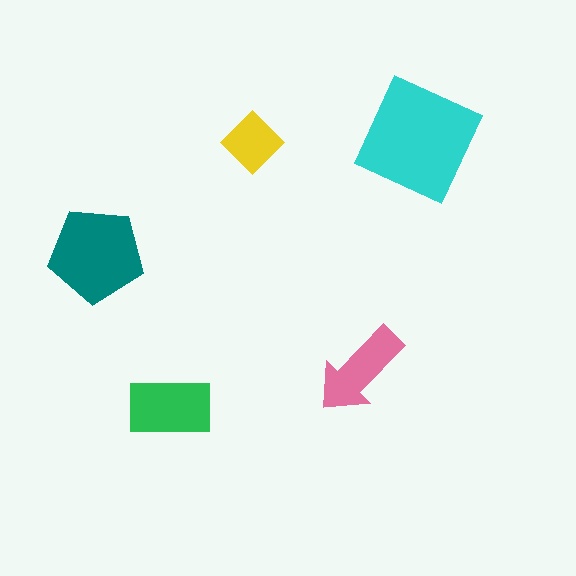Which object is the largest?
The cyan square.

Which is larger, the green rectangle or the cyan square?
The cyan square.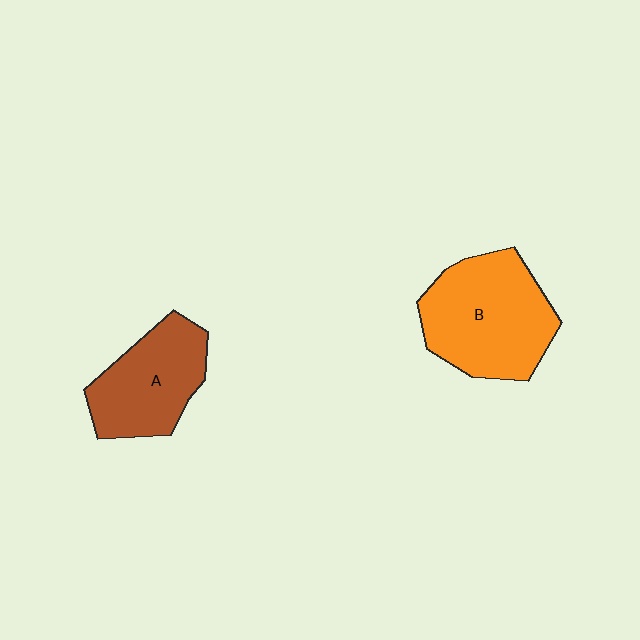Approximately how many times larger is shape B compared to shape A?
Approximately 1.3 times.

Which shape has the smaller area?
Shape A (brown).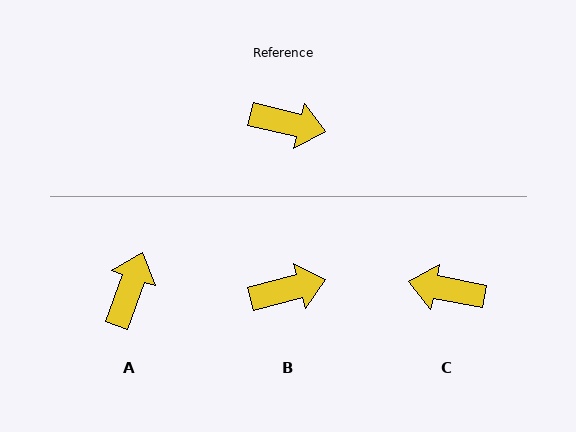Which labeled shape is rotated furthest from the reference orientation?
C, about 178 degrees away.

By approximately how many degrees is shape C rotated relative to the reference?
Approximately 178 degrees clockwise.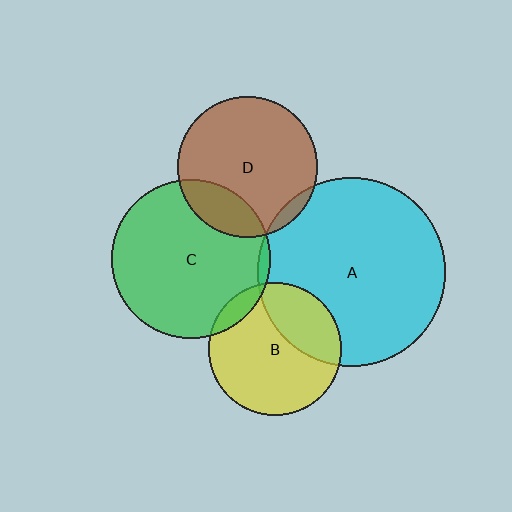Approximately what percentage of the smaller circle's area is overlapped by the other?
Approximately 5%.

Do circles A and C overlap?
Yes.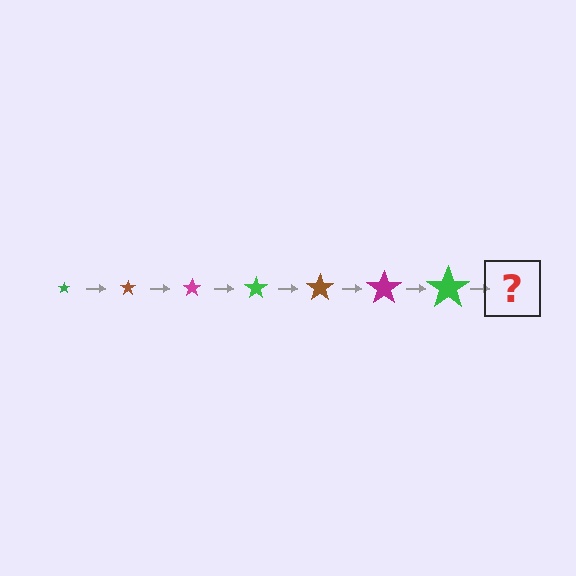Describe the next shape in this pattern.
It should be a brown star, larger than the previous one.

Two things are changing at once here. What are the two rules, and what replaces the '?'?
The two rules are that the star grows larger each step and the color cycles through green, brown, and magenta. The '?' should be a brown star, larger than the previous one.